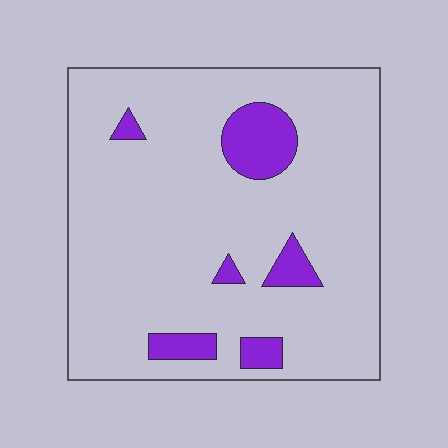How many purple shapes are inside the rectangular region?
6.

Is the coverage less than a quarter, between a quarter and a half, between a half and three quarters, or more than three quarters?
Less than a quarter.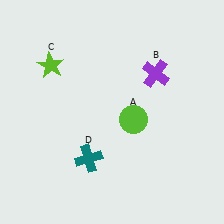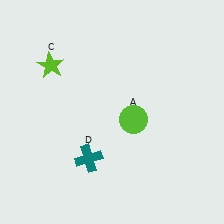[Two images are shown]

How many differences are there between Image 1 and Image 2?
There is 1 difference between the two images.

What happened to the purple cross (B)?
The purple cross (B) was removed in Image 2. It was in the top-right area of Image 1.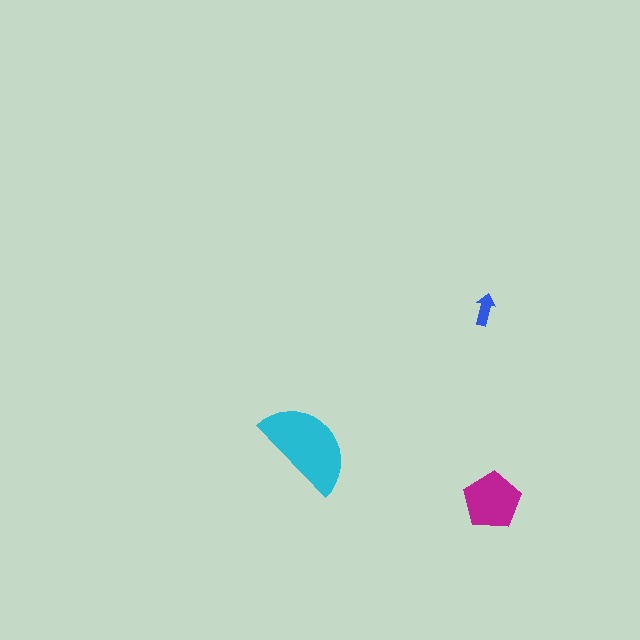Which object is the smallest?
The blue arrow.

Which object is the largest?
The cyan semicircle.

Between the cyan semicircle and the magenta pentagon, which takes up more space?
The cyan semicircle.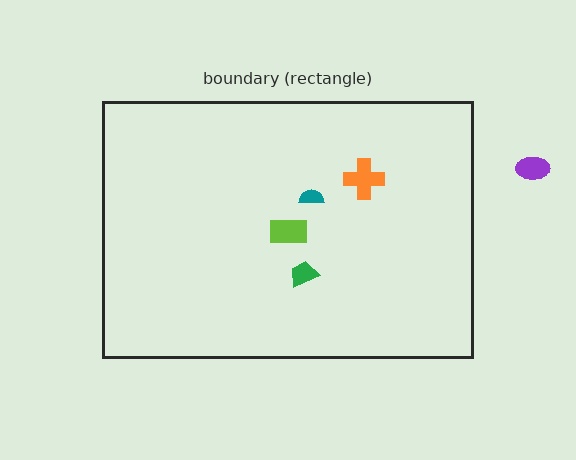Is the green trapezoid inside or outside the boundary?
Inside.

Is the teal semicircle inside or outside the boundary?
Inside.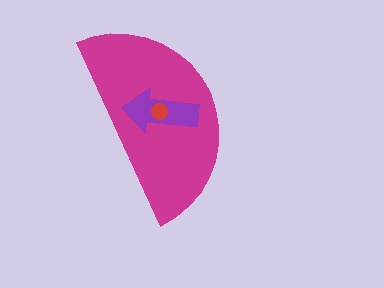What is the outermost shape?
The magenta semicircle.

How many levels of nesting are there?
3.